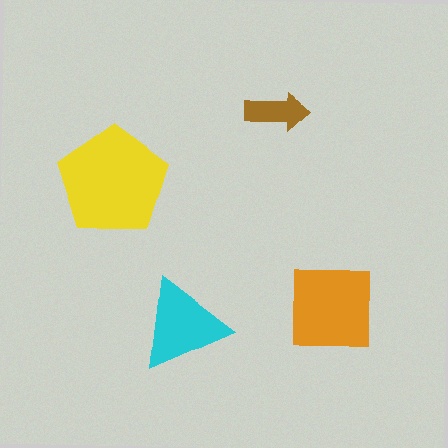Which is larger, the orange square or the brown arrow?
The orange square.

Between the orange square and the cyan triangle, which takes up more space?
The orange square.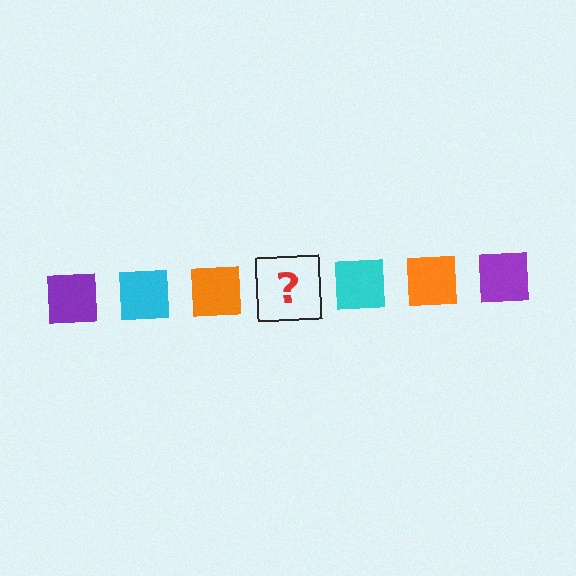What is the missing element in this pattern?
The missing element is a purple square.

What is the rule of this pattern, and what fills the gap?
The rule is that the pattern cycles through purple, cyan, orange squares. The gap should be filled with a purple square.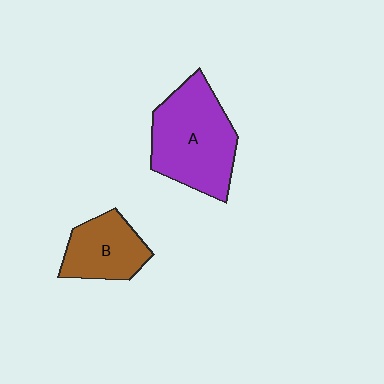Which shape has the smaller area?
Shape B (brown).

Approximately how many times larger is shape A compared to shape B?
Approximately 1.7 times.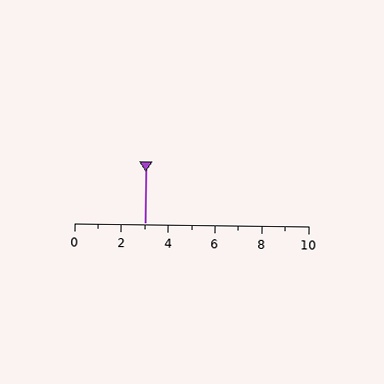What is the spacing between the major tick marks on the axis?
The major ticks are spaced 2 apart.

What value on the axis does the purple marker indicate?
The marker indicates approximately 3.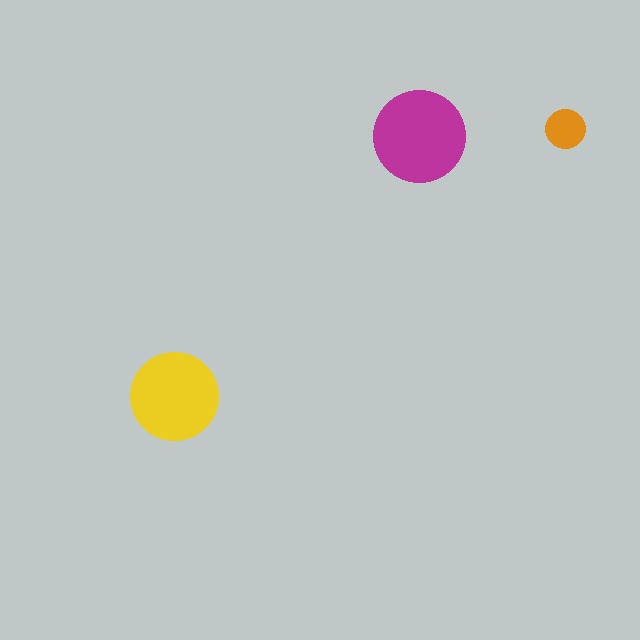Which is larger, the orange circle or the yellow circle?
The yellow one.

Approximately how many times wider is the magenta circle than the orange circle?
About 2.5 times wider.